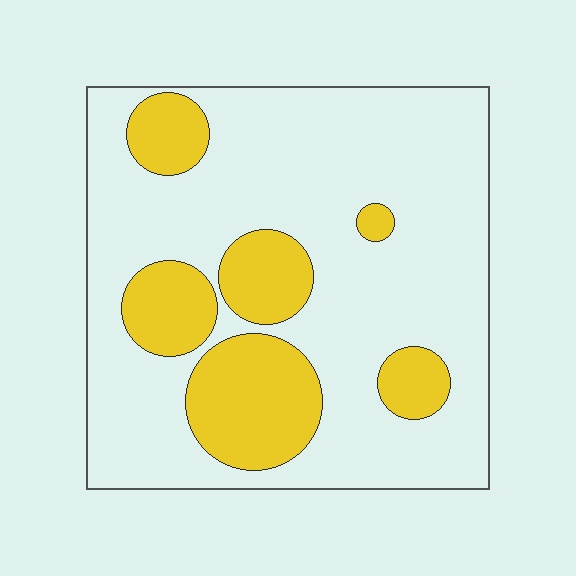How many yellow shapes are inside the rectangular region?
6.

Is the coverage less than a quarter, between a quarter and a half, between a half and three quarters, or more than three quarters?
Less than a quarter.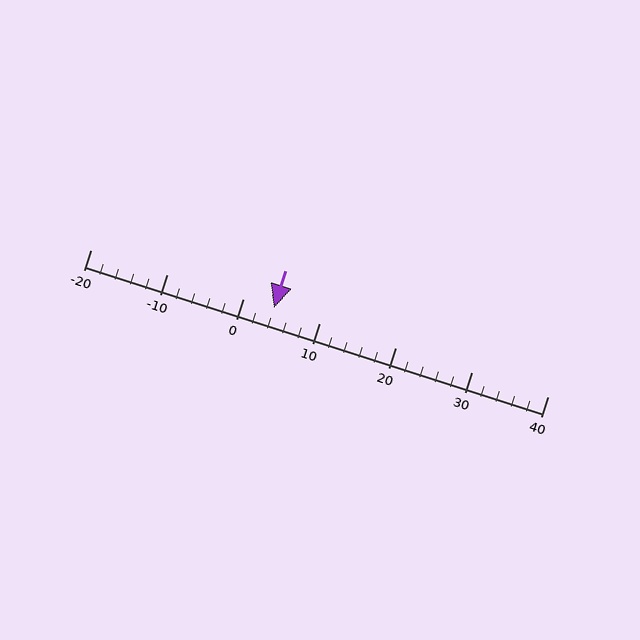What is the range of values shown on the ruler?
The ruler shows values from -20 to 40.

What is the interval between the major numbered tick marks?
The major tick marks are spaced 10 units apart.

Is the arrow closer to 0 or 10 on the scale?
The arrow is closer to 0.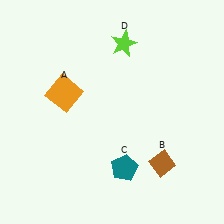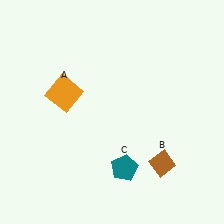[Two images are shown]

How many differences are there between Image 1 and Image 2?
There is 1 difference between the two images.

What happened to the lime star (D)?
The lime star (D) was removed in Image 2. It was in the top-right area of Image 1.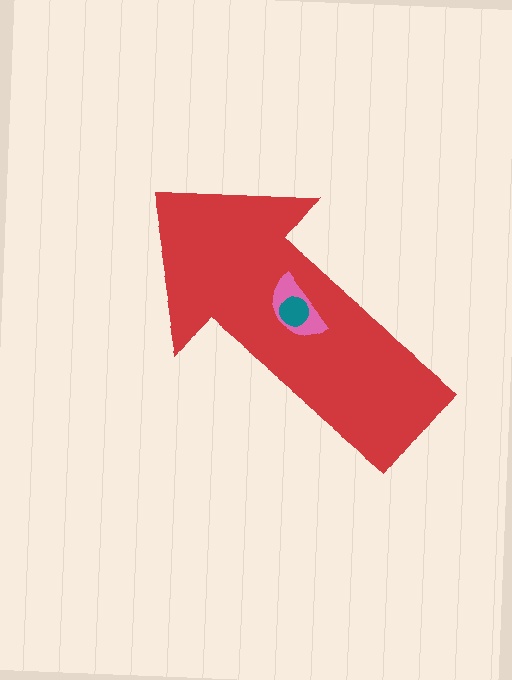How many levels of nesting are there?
3.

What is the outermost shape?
The red arrow.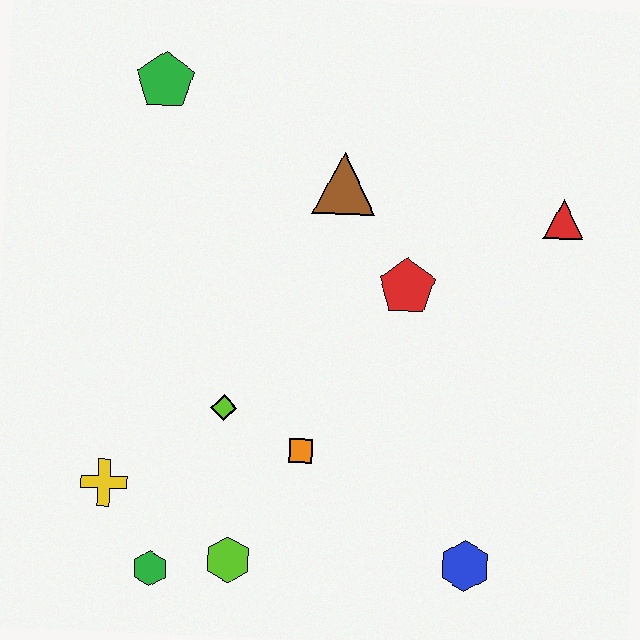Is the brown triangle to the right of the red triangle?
No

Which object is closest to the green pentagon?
The brown triangle is closest to the green pentagon.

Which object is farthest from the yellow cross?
The red triangle is farthest from the yellow cross.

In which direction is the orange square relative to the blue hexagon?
The orange square is to the left of the blue hexagon.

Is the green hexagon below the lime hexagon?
Yes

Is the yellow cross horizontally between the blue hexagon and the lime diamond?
No